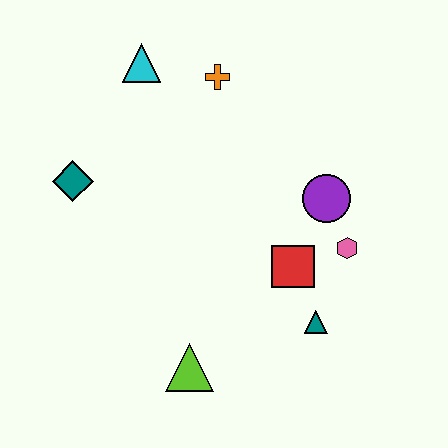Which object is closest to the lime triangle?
The teal triangle is closest to the lime triangle.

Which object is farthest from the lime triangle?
The cyan triangle is farthest from the lime triangle.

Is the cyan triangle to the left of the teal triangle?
Yes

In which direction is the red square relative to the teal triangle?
The red square is above the teal triangle.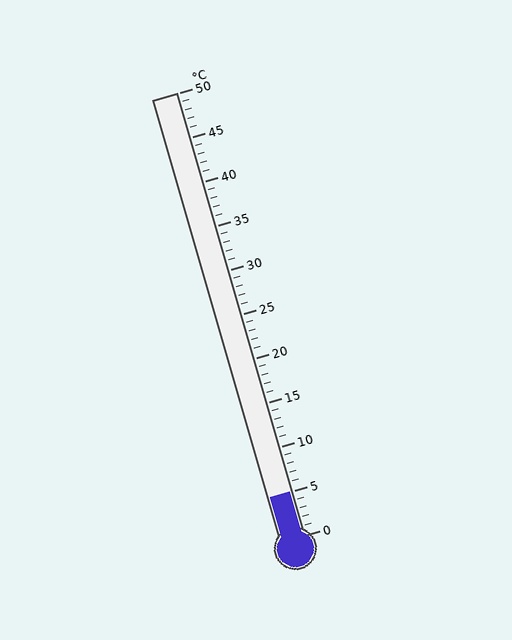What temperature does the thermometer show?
The thermometer shows approximately 5°C.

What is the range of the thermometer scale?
The thermometer scale ranges from 0°C to 50°C.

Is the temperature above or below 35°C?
The temperature is below 35°C.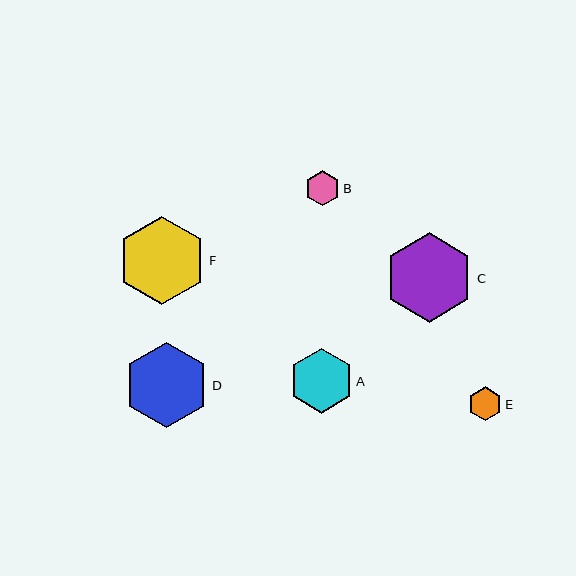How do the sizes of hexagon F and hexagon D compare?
Hexagon F and hexagon D are approximately the same size.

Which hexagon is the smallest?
Hexagon E is the smallest with a size of approximately 34 pixels.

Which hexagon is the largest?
Hexagon C is the largest with a size of approximately 89 pixels.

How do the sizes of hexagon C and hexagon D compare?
Hexagon C and hexagon D are approximately the same size.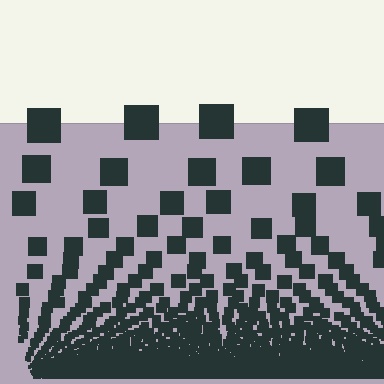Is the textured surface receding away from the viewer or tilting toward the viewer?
The surface appears to tilt toward the viewer. Texture elements get larger and sparser toward the top.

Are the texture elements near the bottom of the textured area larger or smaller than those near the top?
Smaller. The gradient is inverted — elements near the bottom are smaller and denser.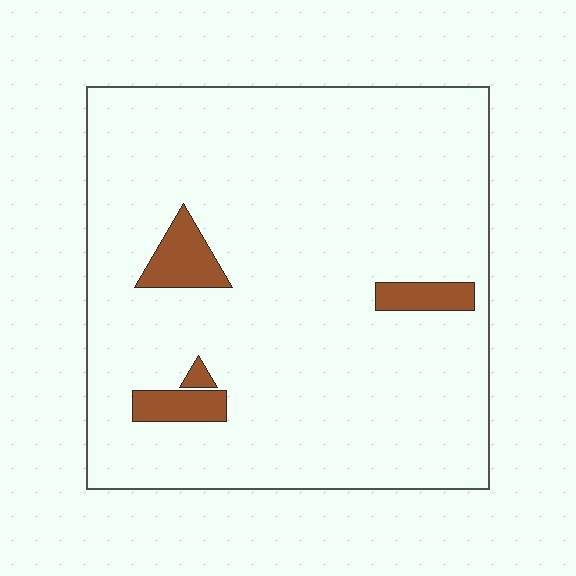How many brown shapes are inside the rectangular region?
4.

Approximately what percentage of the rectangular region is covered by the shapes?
Approximately 5%.